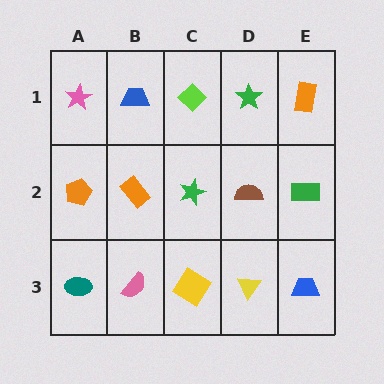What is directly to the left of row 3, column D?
A yellow diamond.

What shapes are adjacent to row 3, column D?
A brown semicircle (row 2, column D), a yellow diamond (row 3, column C), a blue trapezoid (row 3, column E).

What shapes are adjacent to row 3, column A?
An orange pentagon (row 2, column A), a pink semicircle (row 3, column B).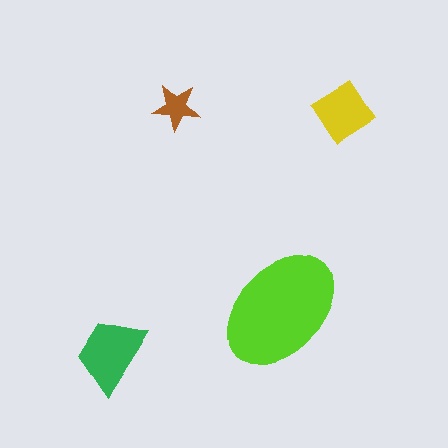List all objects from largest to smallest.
The lime ellipse, the green trapezoid, the yellow diamond, the brown star.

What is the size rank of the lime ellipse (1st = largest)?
1st.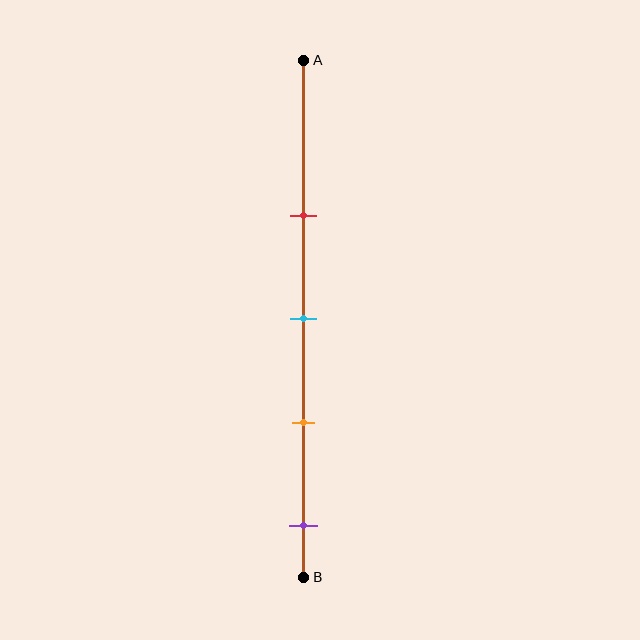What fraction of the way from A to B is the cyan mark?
The cyan mark is approximately 50% (0.5) of the way from A to B.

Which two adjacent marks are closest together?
The cyan and orange marks are the closest adjacent pair.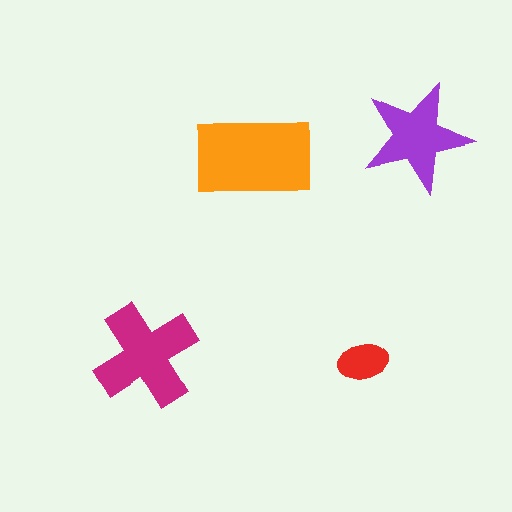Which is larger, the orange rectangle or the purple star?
The orange rectangle.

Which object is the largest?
The orange rectangle.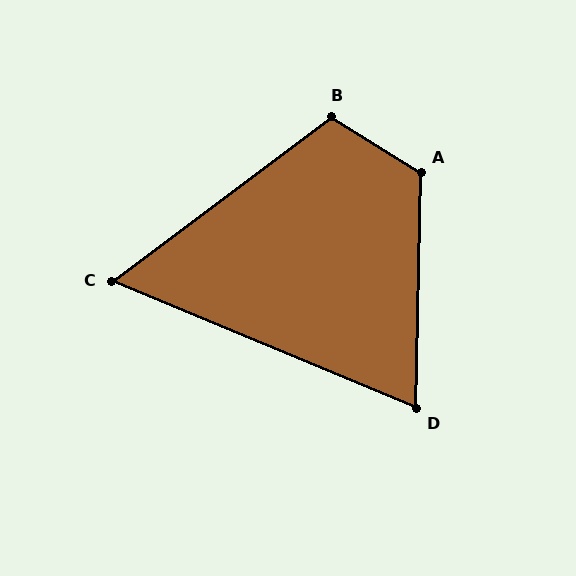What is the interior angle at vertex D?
Approximately 69 degrees (acute).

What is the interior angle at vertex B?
Approximately 111 degrees (obtuse).